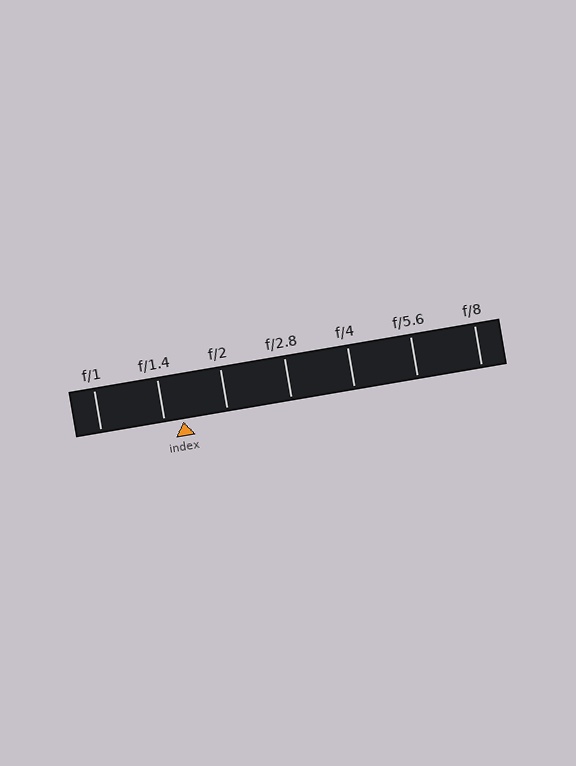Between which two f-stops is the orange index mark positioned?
The index mark is between f/1.4 and f/2.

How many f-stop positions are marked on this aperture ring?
There are 7 f-stop positions marked.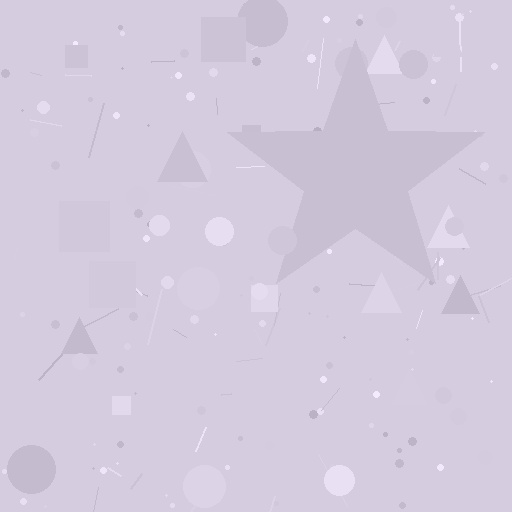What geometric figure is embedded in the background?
A star is embedded in the background.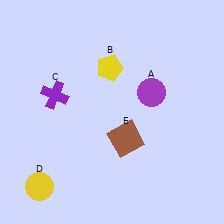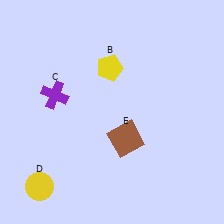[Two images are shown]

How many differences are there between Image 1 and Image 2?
There is 1 difference between the two images.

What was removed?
The purple circle (A) was removed in Image 2.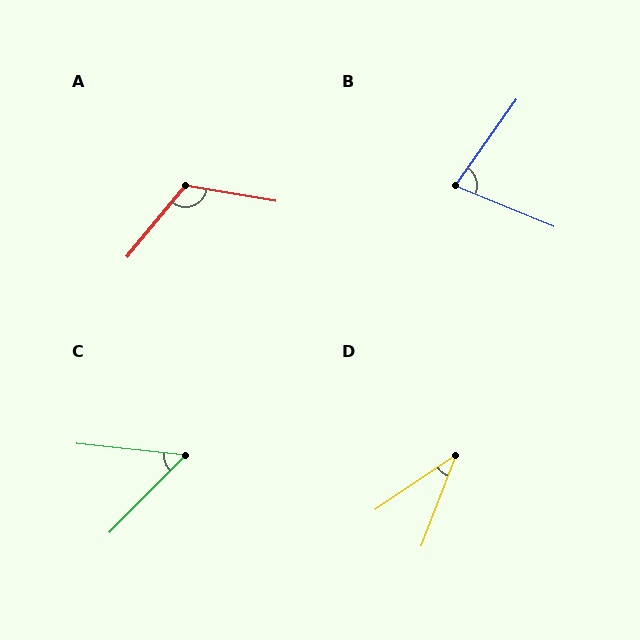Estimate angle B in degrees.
Approximately 77 degrees.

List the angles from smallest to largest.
D (35°), C (51°), B (77°), A (120°).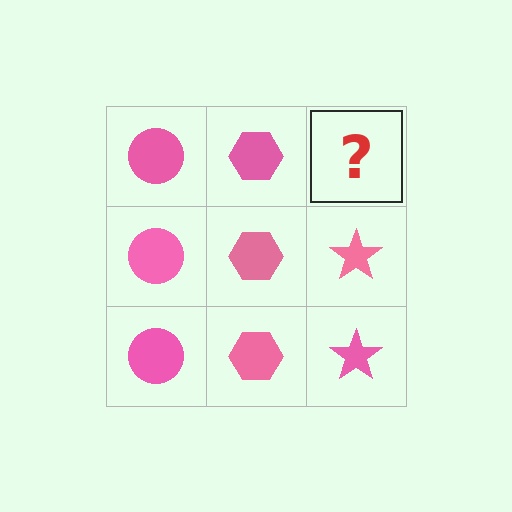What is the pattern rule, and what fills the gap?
The rule is that each column has a consistent shape. The gap should be filled with a pink star.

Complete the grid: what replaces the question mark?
The question mark should be replaced with a pink star.